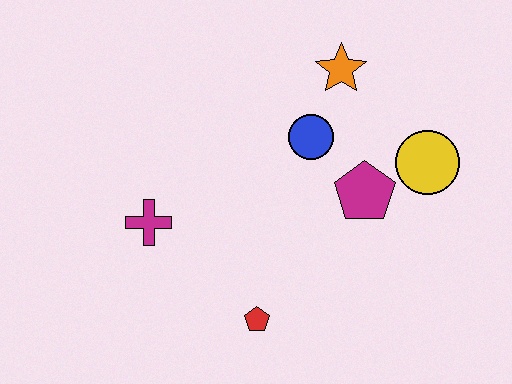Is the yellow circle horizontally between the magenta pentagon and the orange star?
No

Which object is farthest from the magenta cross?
The yellow circle is farthest from the magenta cross.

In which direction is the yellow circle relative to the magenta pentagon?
The yellow circle is to the right of the magenta pentagon.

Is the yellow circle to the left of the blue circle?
No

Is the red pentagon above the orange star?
No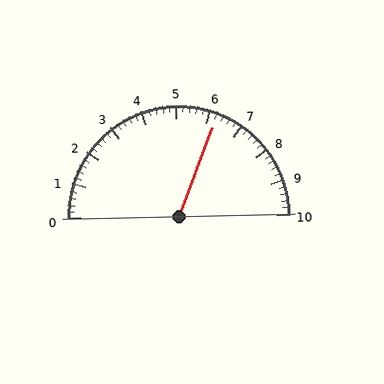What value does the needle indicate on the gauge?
The needle indicates approximately 6.2.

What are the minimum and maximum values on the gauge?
The gauge ranges from 0 to 10.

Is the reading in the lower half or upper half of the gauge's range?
The reading is in the upper half of the range (0 to 10).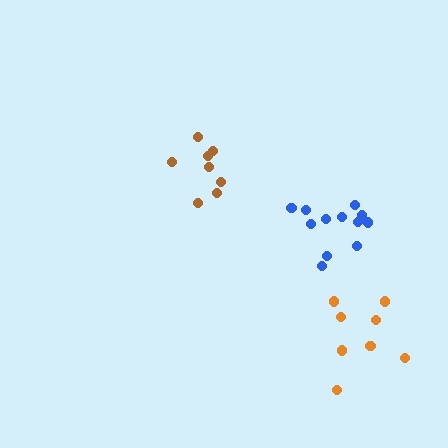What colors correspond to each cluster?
The clusters are colored: orange, brown, blue.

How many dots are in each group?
Group 1: 8 dots, Group 2: 8 dots, Group 3: 12 dots (28 total).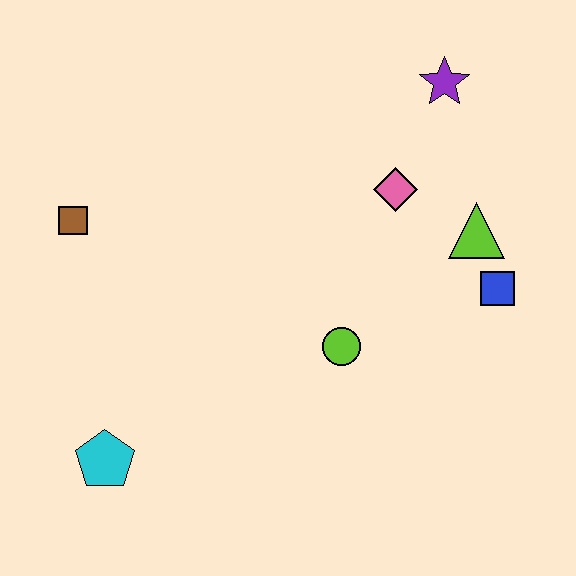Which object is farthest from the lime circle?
The brown square is farthest from the lime circle.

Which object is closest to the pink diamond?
The lime triangle is closest to the pink diamond.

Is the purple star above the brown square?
Yes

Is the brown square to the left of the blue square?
Yes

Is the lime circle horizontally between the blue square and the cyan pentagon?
Yes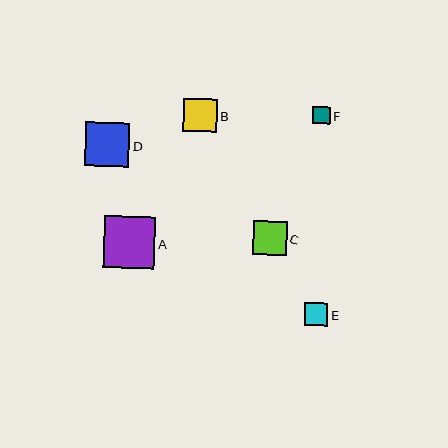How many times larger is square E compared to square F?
Square E is approximately 1.3 times the size of square F.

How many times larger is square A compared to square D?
Square A is approximately 1.2 times the size of square D.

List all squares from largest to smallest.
From largest to smallest: A, D, C, B, E, F.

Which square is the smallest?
Square F is the smallest with a size of approximately 18 pixels.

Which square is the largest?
Square A is the largest with a size of approximately 51 pixels.